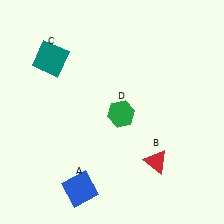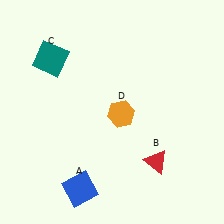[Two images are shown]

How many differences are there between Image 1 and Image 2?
There is 1 difference between the two images.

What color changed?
The hexagon (D) changed from green in Image 1 to orange in Image 2.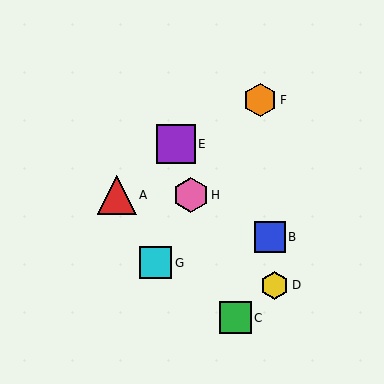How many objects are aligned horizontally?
2 objects (A, H) are aligned horizontally.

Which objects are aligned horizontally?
Objects A, H are aligned horizontally.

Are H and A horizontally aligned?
Yes, both are at y≈195.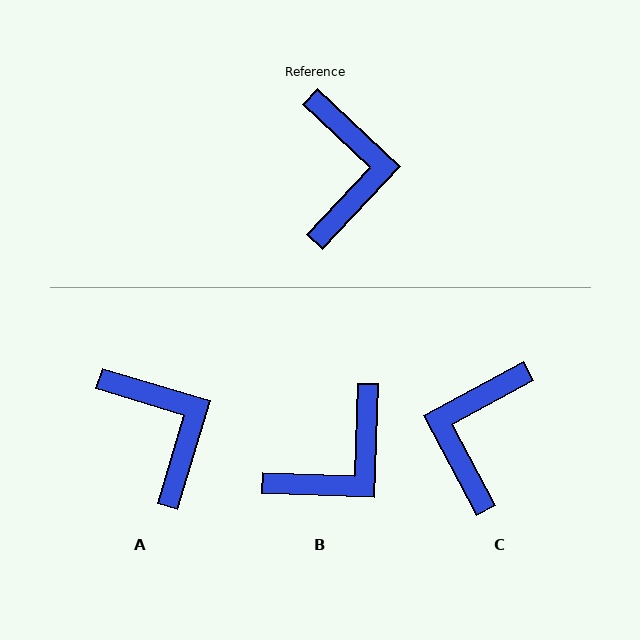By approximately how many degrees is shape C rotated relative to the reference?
Approximately 162 degrees counter-clockwise.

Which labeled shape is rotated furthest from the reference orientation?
C, about 162 degrees away.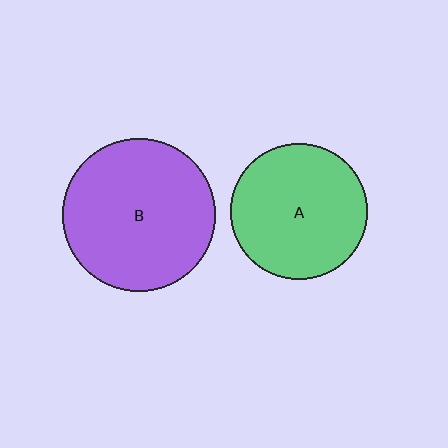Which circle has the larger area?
Circle B (purple).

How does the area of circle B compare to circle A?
Approximately 1.3 times.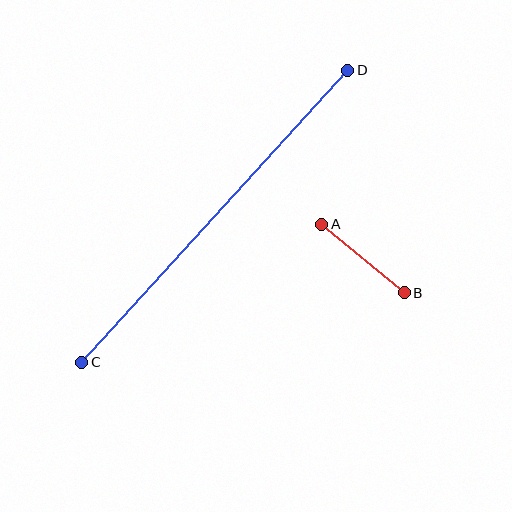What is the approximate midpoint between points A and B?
The midpoint is at approximately (363, 258) pixels.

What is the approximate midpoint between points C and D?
The midpoint is at approximately (215, 216) pixels.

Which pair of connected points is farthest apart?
Points C and D are farthest apart.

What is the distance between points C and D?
The distance is approximately 395 pixels.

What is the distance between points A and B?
The distance is approximately 107 pixels.